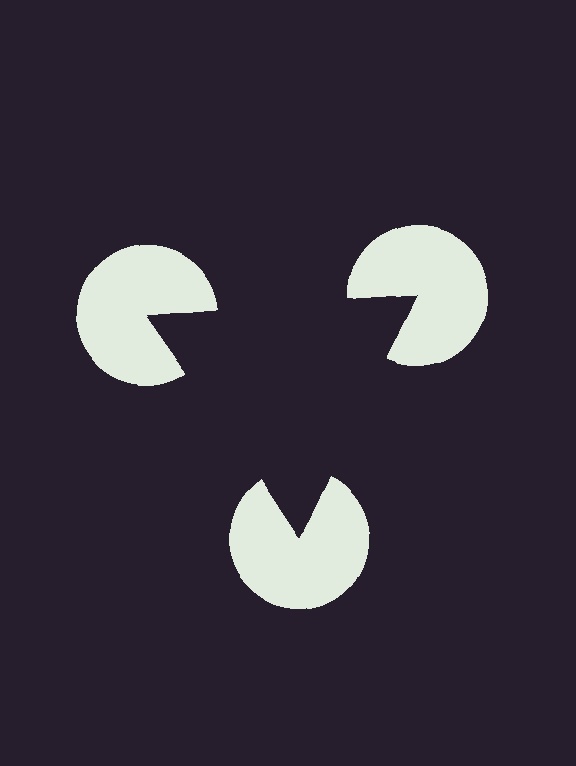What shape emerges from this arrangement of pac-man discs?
An illusory triangle — its edges are inferred from the aligned wedge cuts in the pac-man discs, not physically drawn.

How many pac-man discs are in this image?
There are 3 — one at each vertex of the illusory triangle.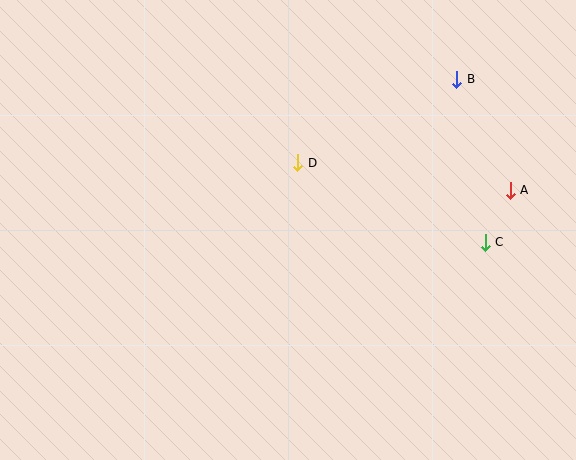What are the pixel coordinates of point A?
Point A is at (510, 190).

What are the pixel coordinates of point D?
Point D is at (298, 163).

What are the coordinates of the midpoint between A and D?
The midpoint between A and D is at (404, 177).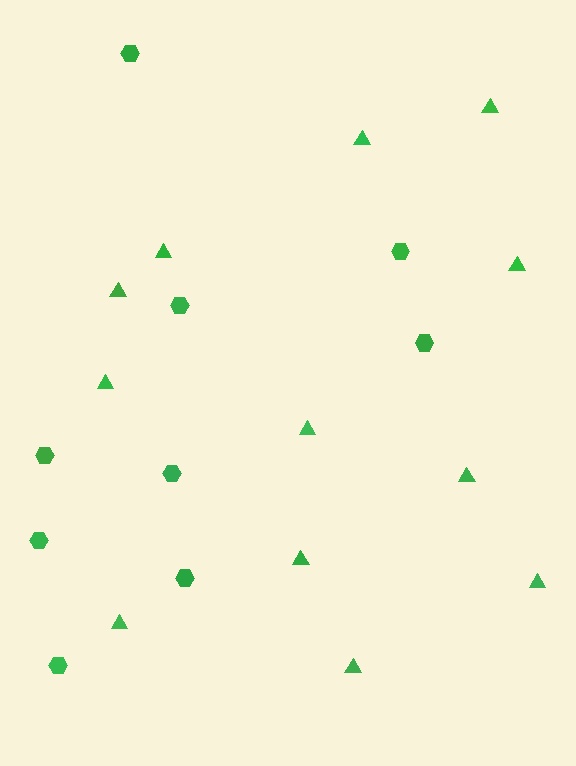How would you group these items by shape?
There are 2 groups: one group of triangles (12) and one group of hexagons (9).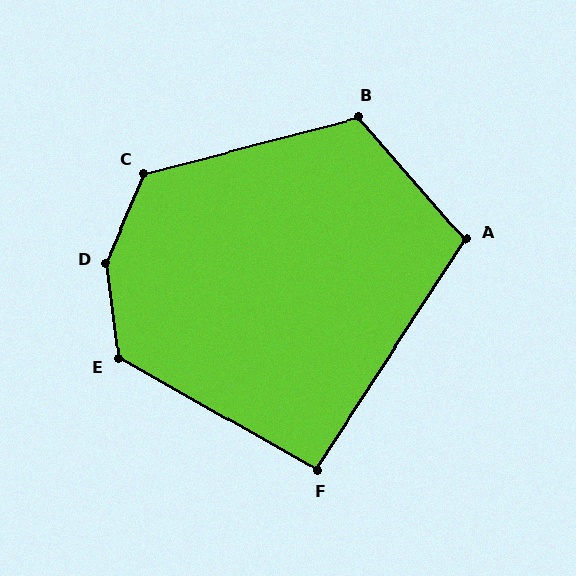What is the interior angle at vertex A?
Approximately 106 degrees (obtuse).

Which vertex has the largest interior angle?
D, at approximately 149 degrees.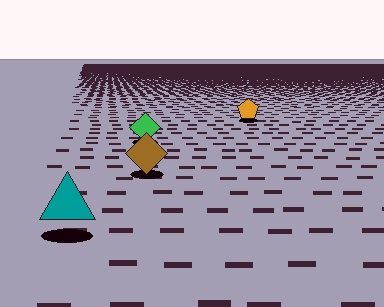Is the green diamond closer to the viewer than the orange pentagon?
Yes. The green diamond is closer — you can tell from the texture gradient: the ground texture is coarser near it.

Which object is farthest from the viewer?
The orange pentagon is farthest from the viewer. It appears smaller and the ground texture around it is denser.